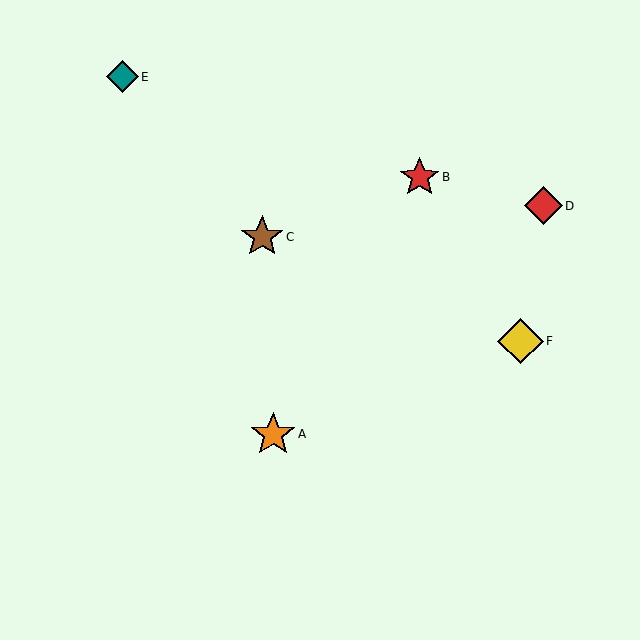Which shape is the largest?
The yellow diamond (labeled F) is the largest.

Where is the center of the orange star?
The center of the orange star is at (273, 434).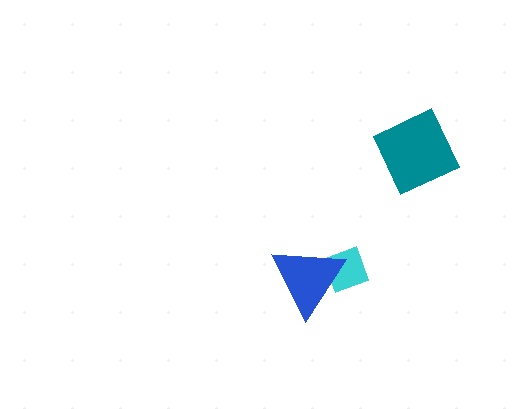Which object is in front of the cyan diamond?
The blue triangle is in front of the cyan diamond.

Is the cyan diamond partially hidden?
Yes, it is partially covered by another shape.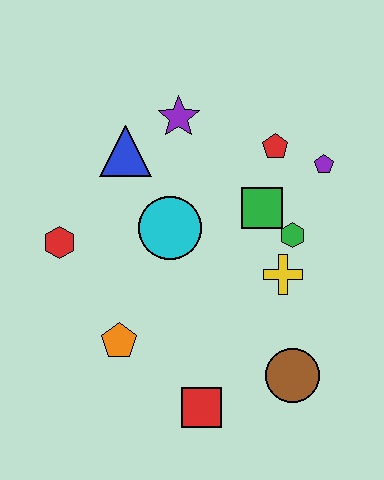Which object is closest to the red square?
The brown circle is closest to the red square.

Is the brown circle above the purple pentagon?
No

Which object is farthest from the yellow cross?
The red hexagon is farthest from the yellow cross.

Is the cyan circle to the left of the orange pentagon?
No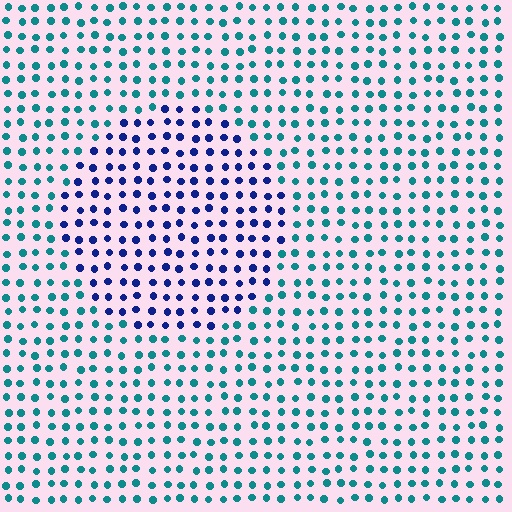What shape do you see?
I see a circle.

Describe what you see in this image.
The image is filled with small teal elements in a uniform arrangement. A circle-shaped region is visible where the elements are tinted to a slightly different hue, forming a subtle color boundary.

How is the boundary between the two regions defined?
The boundary is defined purely by a slight shift in hue (about 51 degrees). Spacing, size, and orientation are identical on both sides.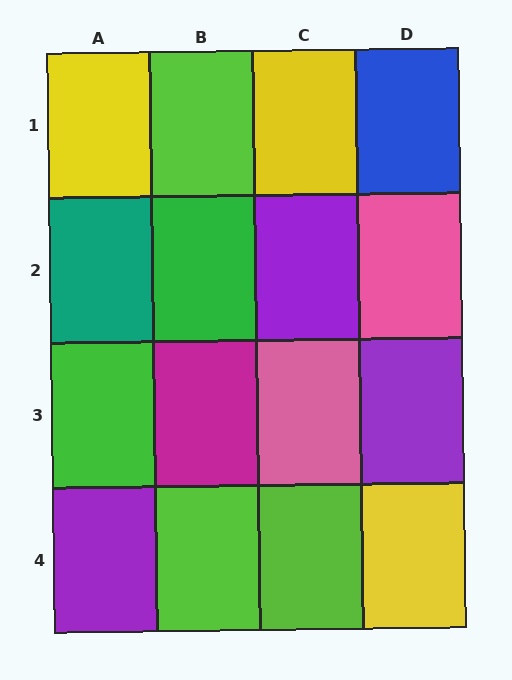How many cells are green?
2 cells are green.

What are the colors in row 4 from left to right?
Purple, lime, lime, yellow.